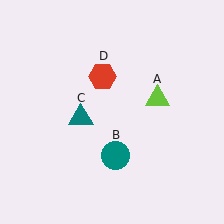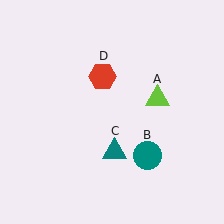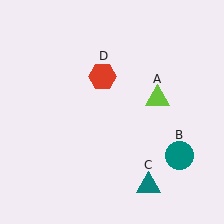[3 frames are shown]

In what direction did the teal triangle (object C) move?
The teal triangle (object C) moved down and to the right.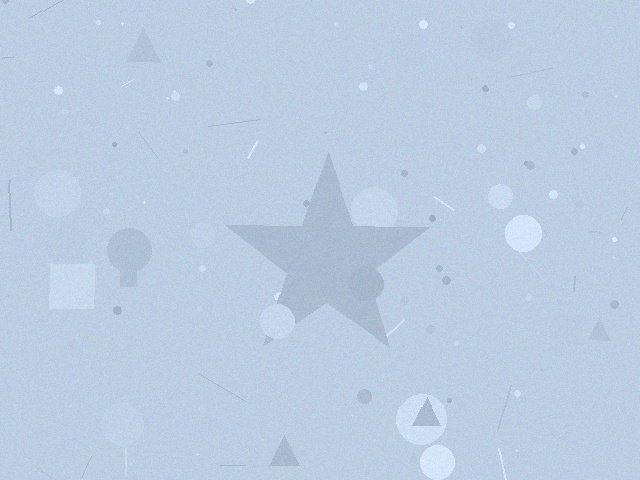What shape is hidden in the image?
A star is hidden in the image.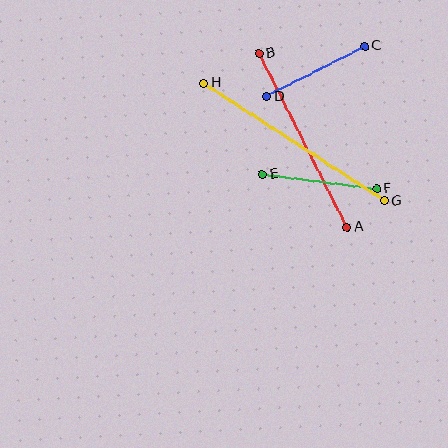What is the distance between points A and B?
The distance is approximately 195 pixels.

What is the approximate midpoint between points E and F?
The midpoint is at approximately (320, 181) pixels.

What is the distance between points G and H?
The distance is approximately 216 pixels.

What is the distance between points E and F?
The distance is approximately 115 pixels.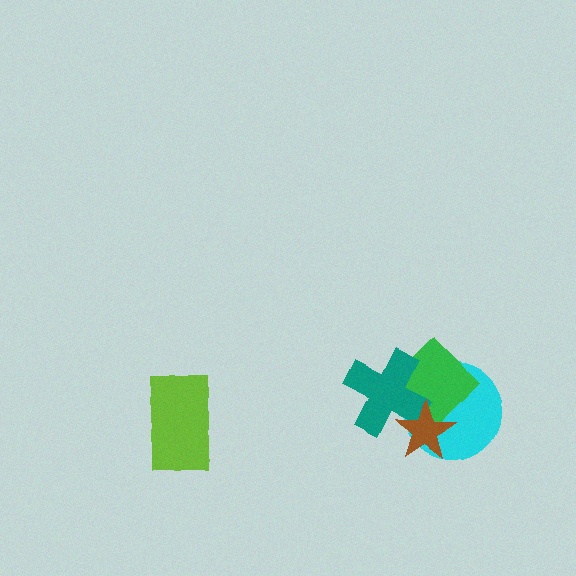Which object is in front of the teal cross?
The brown star is in front of the teal cross.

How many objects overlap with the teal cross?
3 objects overlap with the teal cross.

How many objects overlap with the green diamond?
3 objects overlap with the green diamond.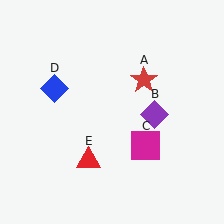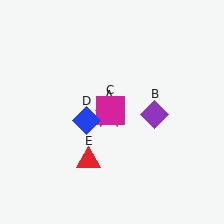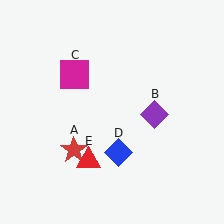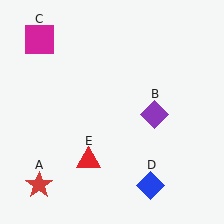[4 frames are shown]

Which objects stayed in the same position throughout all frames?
Purple diamond (object B) and red triangle (object E) remained stationary.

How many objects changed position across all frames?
3 objects changed position: red star (object A), magenta square (object C), blue diamond (object D).